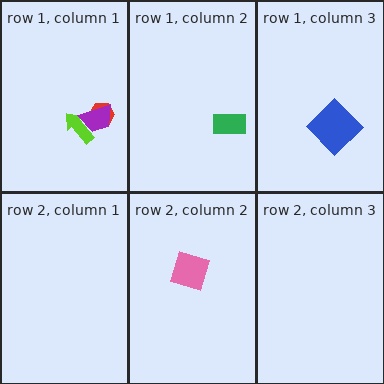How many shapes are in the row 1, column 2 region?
1.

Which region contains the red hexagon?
The row 1, column 1 region.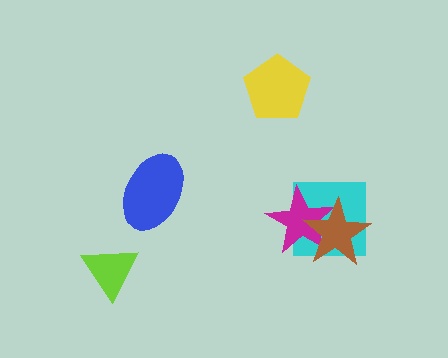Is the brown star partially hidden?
No, no other shape covers it.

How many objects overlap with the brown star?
2 objects overlap with the brown star.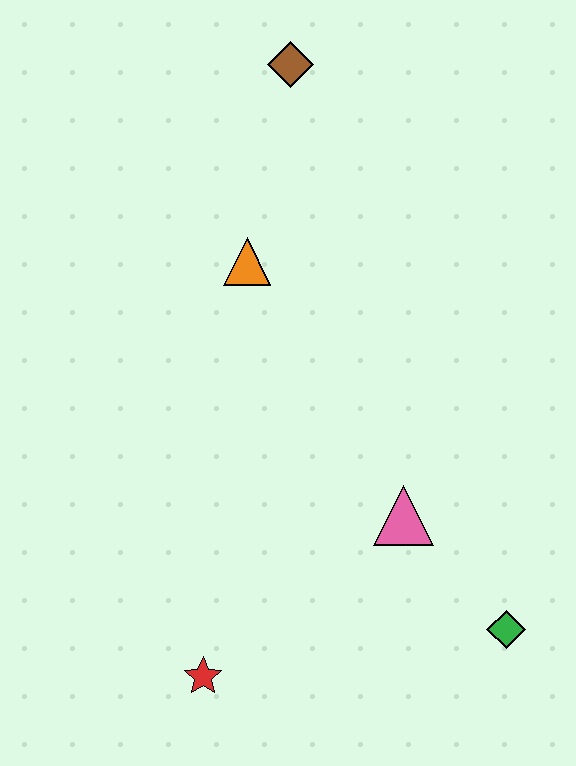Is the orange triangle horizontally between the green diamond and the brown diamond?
No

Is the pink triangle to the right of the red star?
Yes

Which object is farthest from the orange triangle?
The green diamond is farthest from the orange triangle.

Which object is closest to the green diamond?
The pink triangle is closest to the green diamond.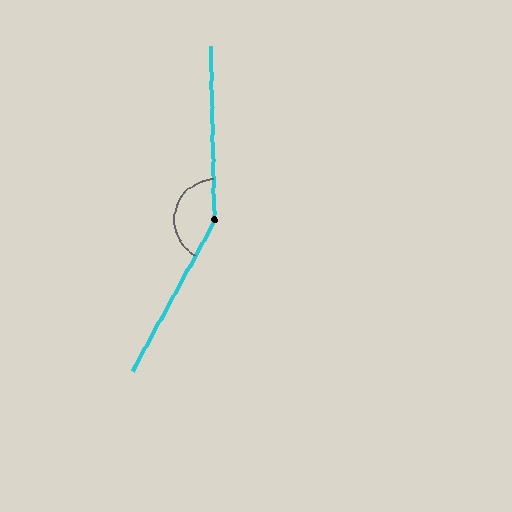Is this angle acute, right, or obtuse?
It is obtuse.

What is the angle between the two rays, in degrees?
Approximately 150 degrees.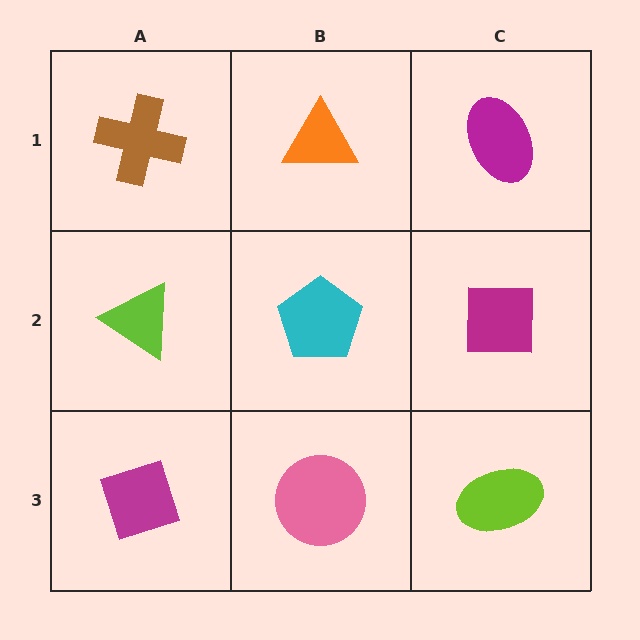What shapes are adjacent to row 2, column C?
A magenta ellipse (row 1, column C), a lime ellipse (row 3, column C), a cyan pentagon (row 2, column B).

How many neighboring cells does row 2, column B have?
4.